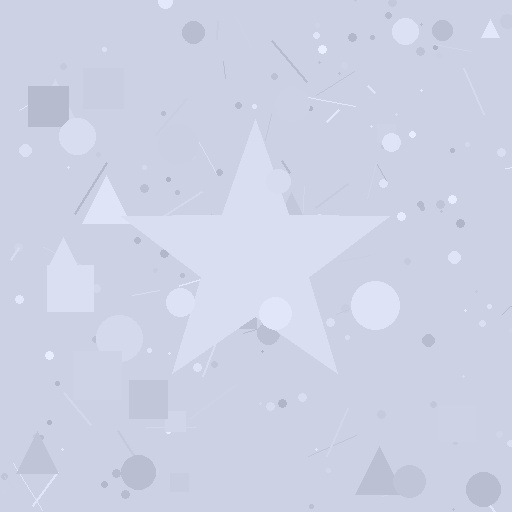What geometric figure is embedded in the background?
A star is embedded in the background.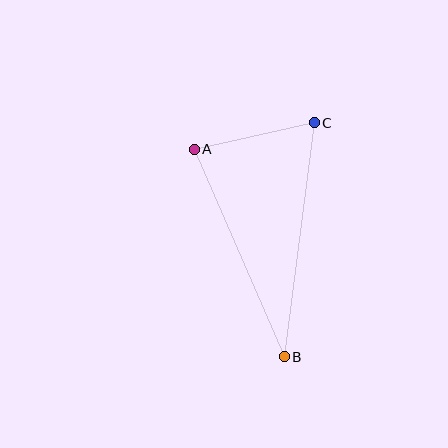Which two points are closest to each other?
Points A and C are closest to each other.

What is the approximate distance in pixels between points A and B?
The distance between A and B is approximately 226 pixels.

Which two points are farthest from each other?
Points B and C are farthest from each other.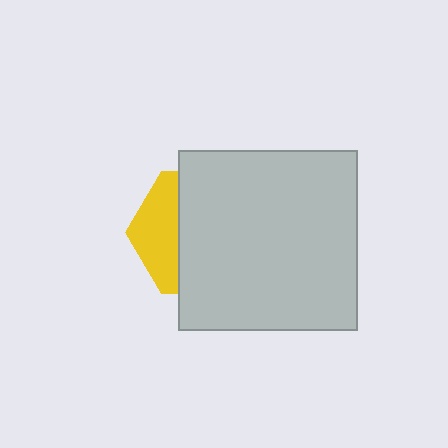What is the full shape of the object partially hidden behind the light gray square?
The partially hidden object is a yellow hexagon.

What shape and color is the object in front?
The object in front is a light gray square.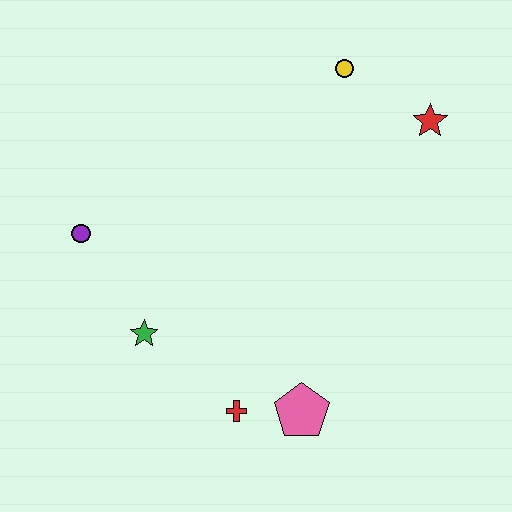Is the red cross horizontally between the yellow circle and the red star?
No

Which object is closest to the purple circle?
The green star is closest to the purple circle.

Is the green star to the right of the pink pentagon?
No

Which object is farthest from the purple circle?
The red star is farthest from the purple circle.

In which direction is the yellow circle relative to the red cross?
The yellow circle is above the red cross.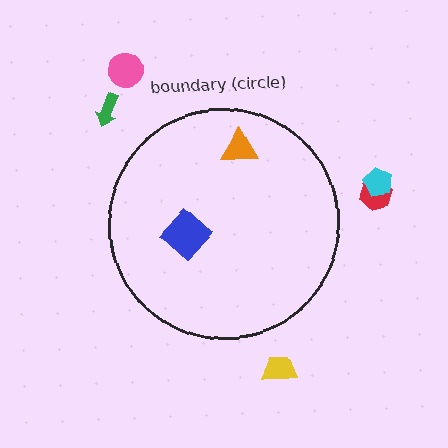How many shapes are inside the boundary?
2 inside, 5 outside.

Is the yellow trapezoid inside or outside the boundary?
Outside.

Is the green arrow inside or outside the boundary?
Outside.